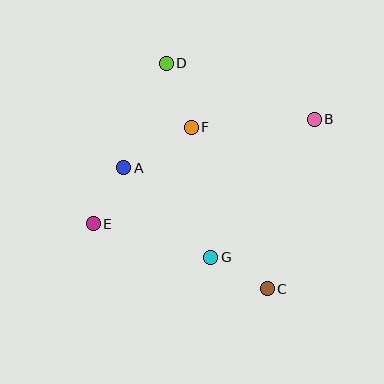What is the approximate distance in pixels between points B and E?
The distance between B and E is approximately 244 pixels.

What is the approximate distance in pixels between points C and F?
The distance between C and F is approximately 178 pixels.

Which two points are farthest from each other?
Points C and D are farthest from each other.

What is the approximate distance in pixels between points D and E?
The distance between D and E is approximately 176 pixels.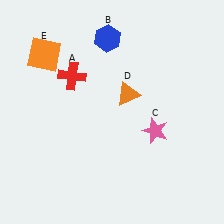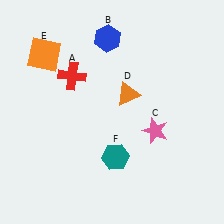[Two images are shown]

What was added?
A teal hexagon (F) was added in Image 2.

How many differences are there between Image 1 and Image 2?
There is 1 difference between the two images.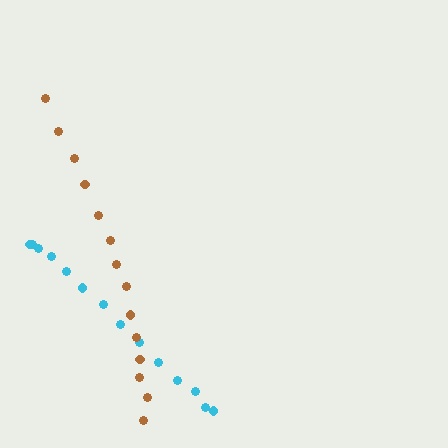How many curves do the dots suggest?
There are 2 distinct paths.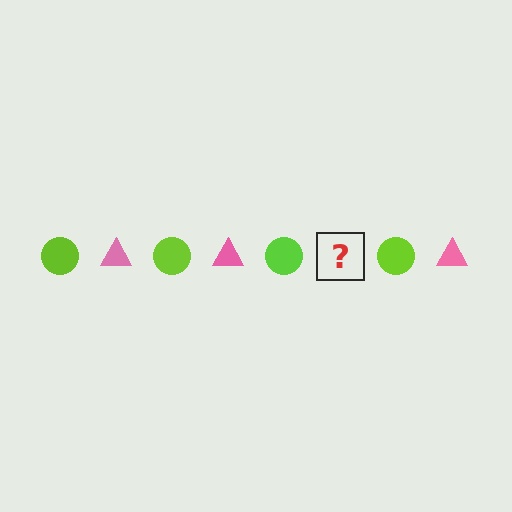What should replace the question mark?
The question mark should be replaced with a pink triangle.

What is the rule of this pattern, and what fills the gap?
The rule is that the pattern alternates between lime circle and pink triangle. The gap should be filled with a pink triangle.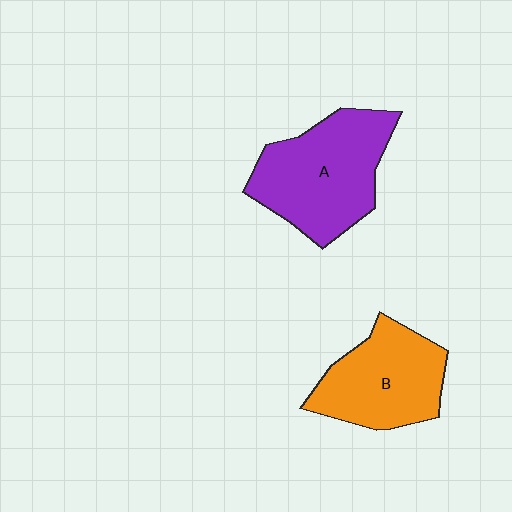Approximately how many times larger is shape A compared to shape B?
Approximately 1.2 times.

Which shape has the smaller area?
Shape B (orange).